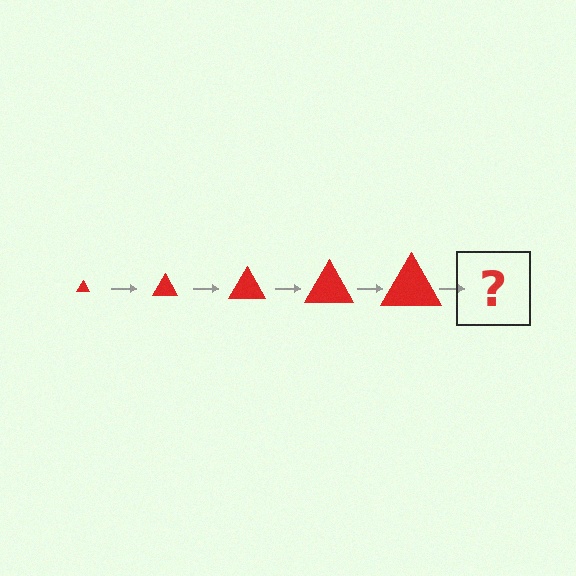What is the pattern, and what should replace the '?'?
The pattern is that the triangle gets progressively larger each step. The '?' should be a red triangle, larger than the previous one.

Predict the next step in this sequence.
The next step is a red triangle, larger than the previous one.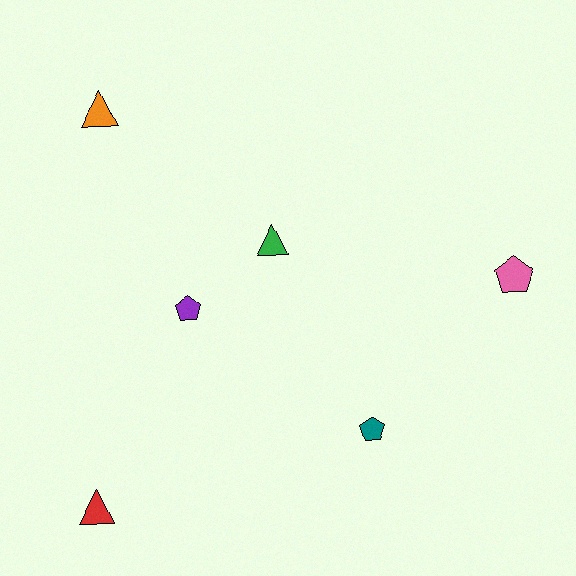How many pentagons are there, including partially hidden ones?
There are 3 pentagons.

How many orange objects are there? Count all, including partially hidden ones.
There is 1 orange object.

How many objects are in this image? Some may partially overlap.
There are 6 objects.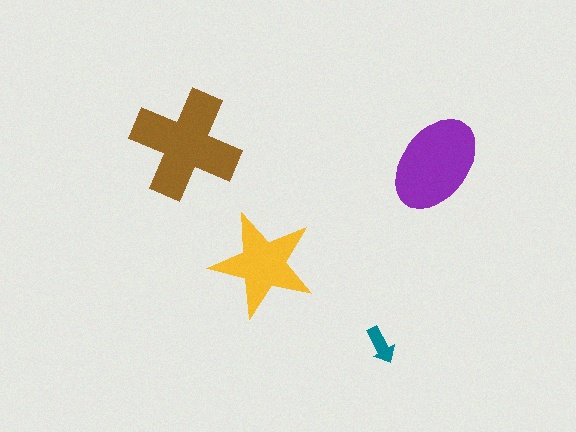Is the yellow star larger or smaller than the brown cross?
Smaller.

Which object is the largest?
The brown cross.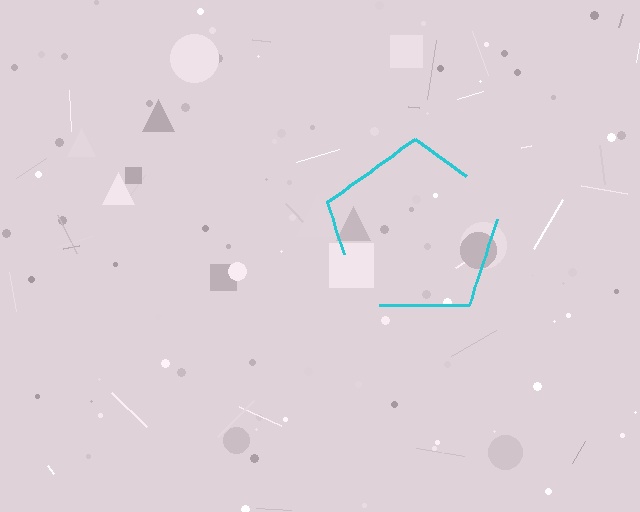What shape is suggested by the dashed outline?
The dashed outline suggests a pentagon.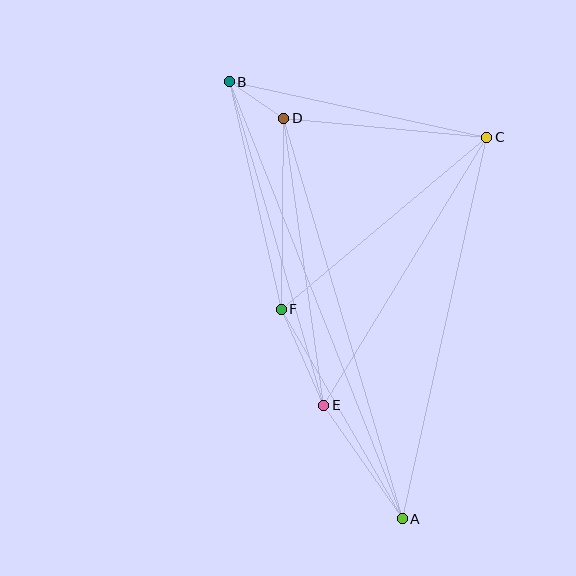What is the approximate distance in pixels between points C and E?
The distance between C and E is approximately 314 pixels.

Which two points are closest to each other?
Points B and D are closest to each other.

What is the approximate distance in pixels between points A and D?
The distance between A and D is approximately 418 pixels.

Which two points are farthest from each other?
Points A and B are farthest from each other.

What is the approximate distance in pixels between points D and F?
The distance between D and F is approximately 191 pixels.